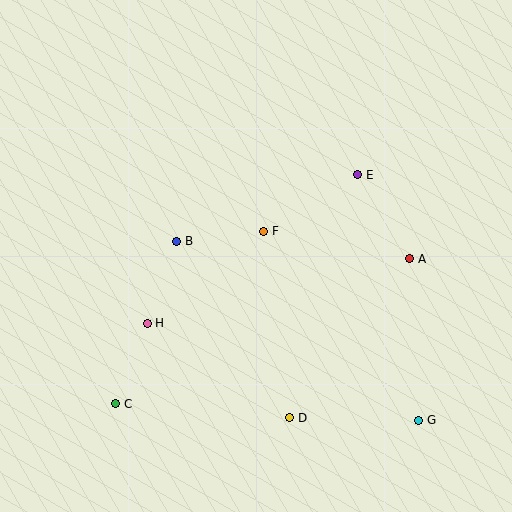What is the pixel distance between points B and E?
The distance between B and E is 193 pixels.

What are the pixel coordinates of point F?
Point F is at (264, 231).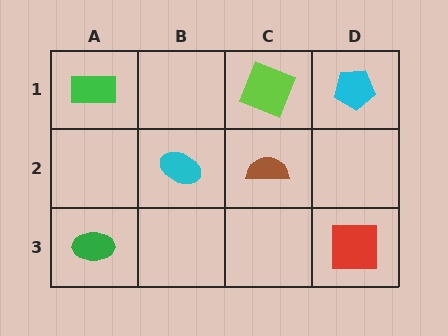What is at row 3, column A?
A green ellipse.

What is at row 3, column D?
A red square.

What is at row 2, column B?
A cyan ellipse.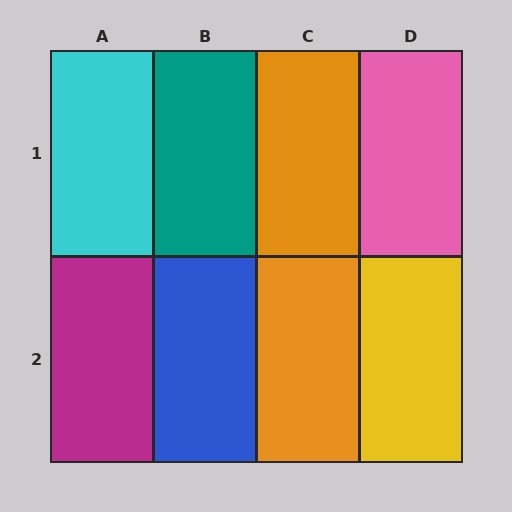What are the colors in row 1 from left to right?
Cyan, teal, orange, pink.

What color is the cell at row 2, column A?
Magenta.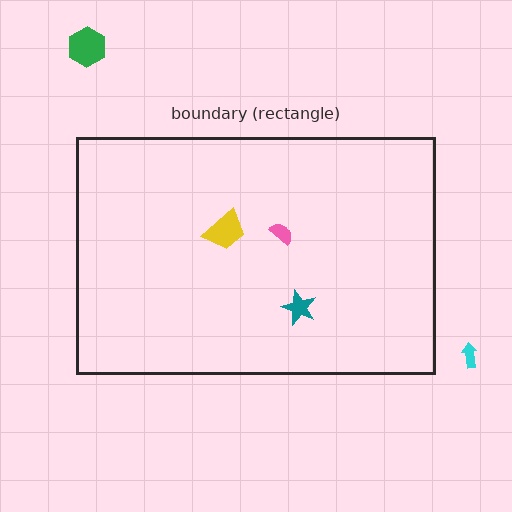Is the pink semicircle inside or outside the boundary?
Inside.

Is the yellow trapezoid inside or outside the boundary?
Inside.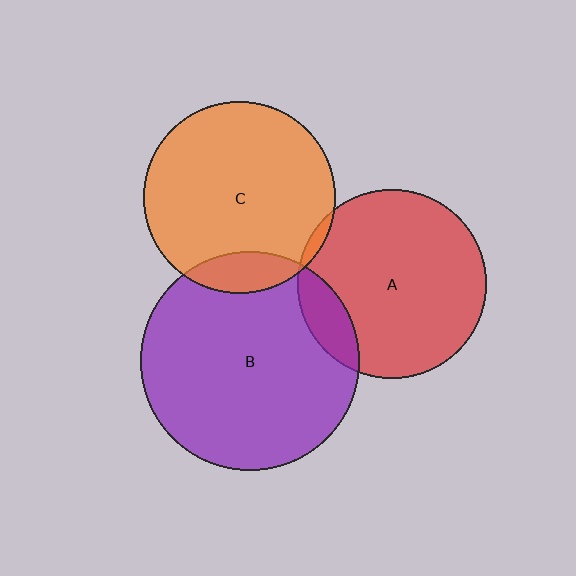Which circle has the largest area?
Circle B (purple).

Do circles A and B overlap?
Yes.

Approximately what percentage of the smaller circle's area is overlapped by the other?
Approximately 15%.